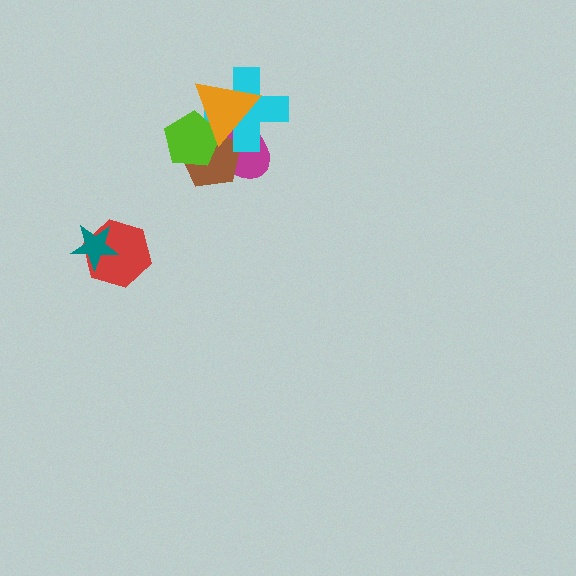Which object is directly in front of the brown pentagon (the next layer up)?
The cyan cross is directly in front of the brown pentagon.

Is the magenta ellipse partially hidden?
Yes, it is partially covered by another shape.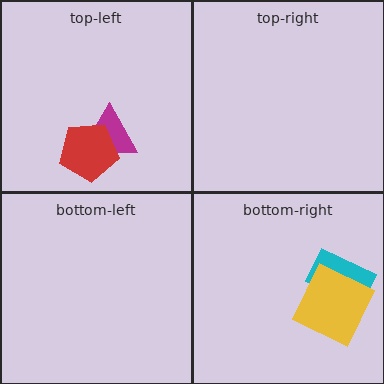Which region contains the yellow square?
The bottom-right region.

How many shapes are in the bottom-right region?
2.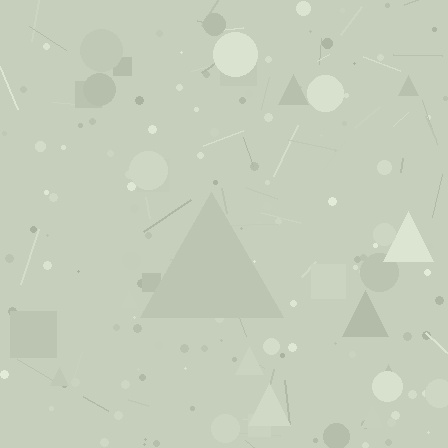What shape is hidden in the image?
A triangle is hidden in the image.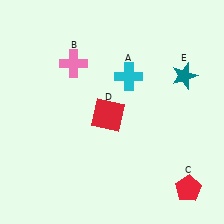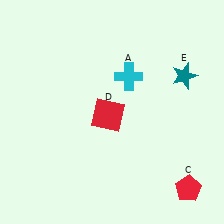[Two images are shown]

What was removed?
The pink cross (B) was removed in Image 2.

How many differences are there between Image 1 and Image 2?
There is 1 difference between the two images.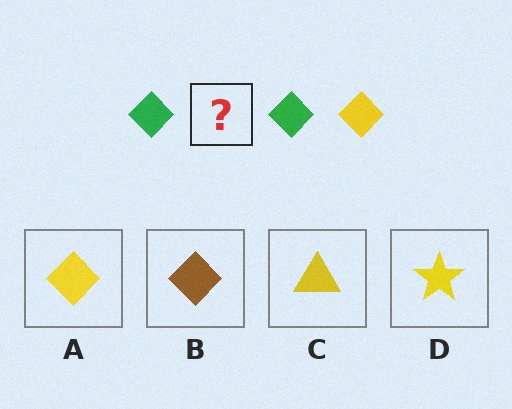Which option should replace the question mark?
Option A.